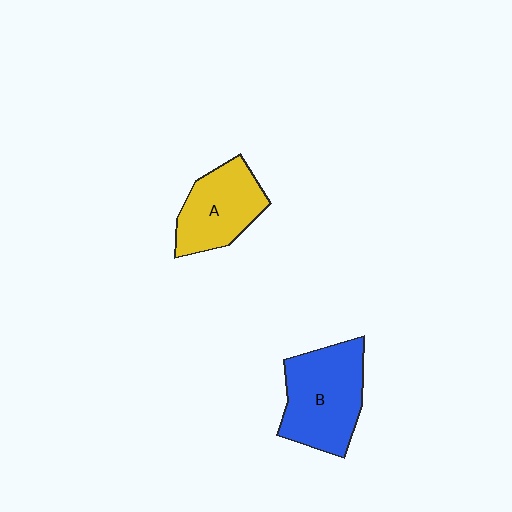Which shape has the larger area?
Shape B (blue).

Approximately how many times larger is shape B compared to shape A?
Approximately 1.3 times.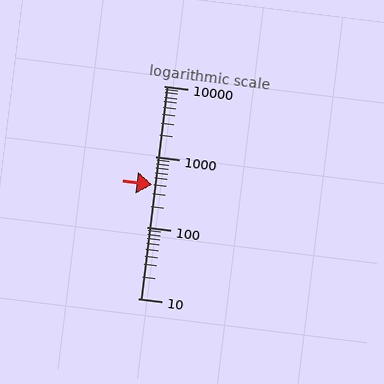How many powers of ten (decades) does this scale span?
The scale spans 3 decades, from 10 to 10000.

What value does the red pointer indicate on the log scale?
The pointer indicates approximately 400.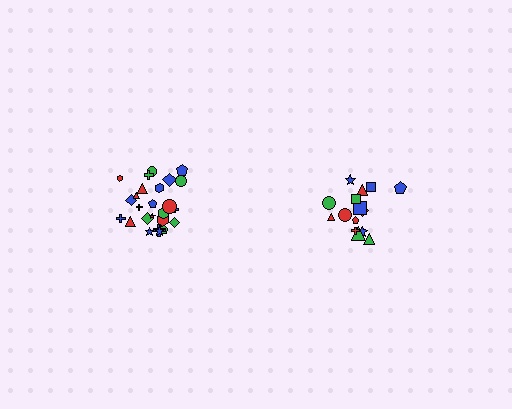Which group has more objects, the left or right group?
The left group.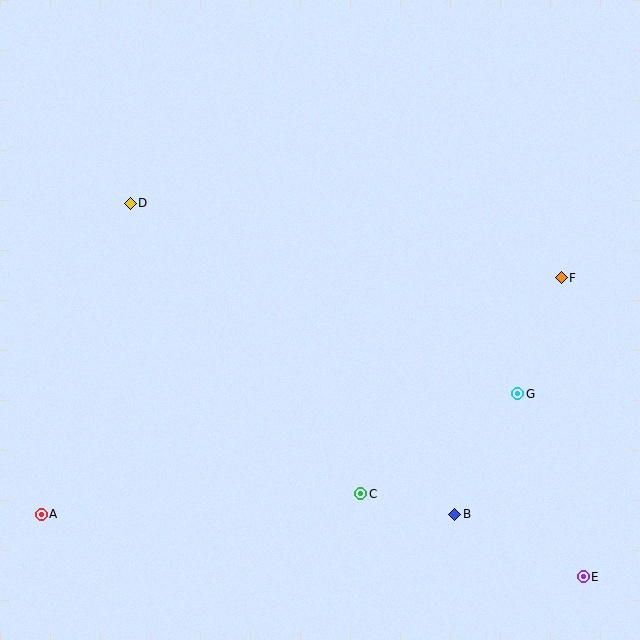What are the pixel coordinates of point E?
Point E is at (583, 577).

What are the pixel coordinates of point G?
Point G is at (518, 394).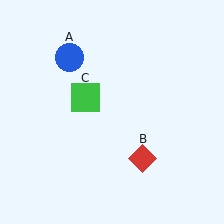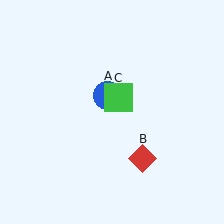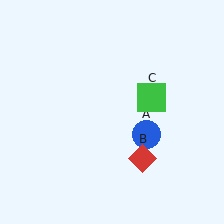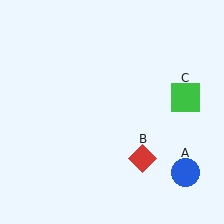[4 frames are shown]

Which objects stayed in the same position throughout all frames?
Red diamond (object B) remained stationary.